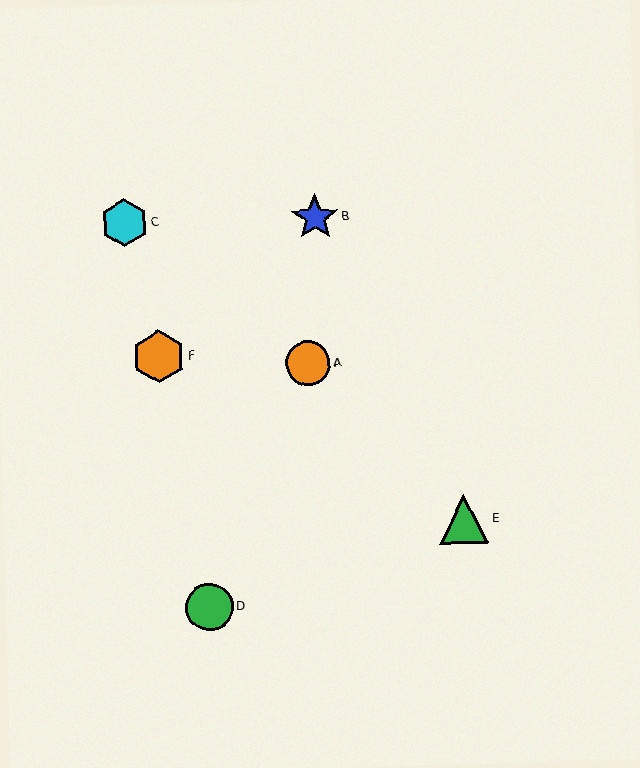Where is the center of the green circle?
The center of the green circle is at (209, 607).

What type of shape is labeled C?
Shape C is a cyan hexagon.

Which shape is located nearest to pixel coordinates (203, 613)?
The green circle (labeled D) at (209, 607) is nearest to that location.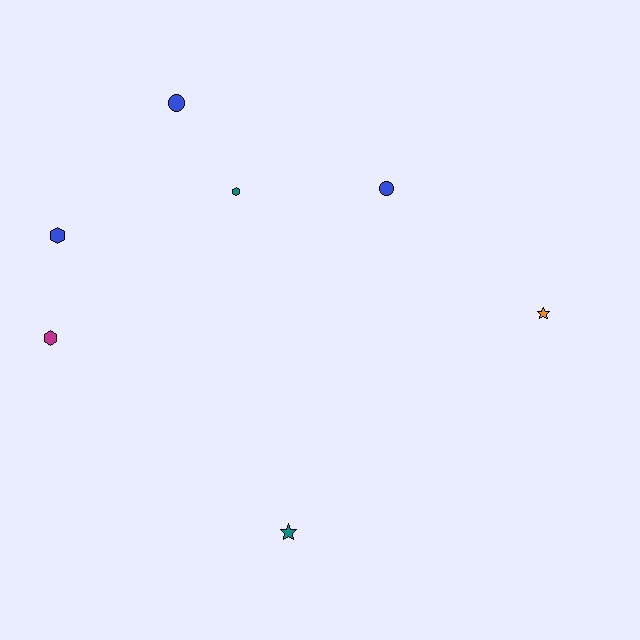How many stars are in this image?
There are 2 stars.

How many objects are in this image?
There are 7 objects.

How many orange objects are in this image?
There is 1 orange object.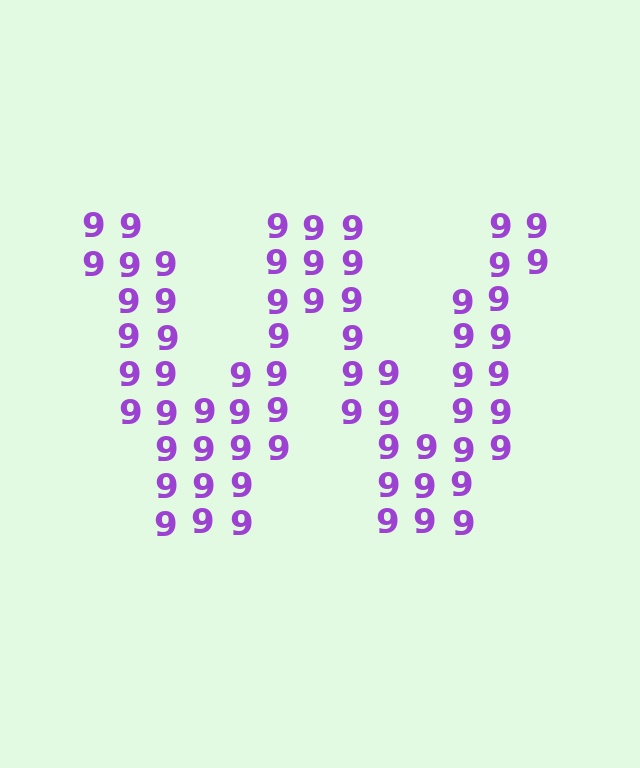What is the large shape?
The large shape is the letter W.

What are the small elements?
The small elements are digit 9's.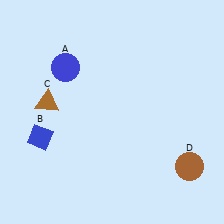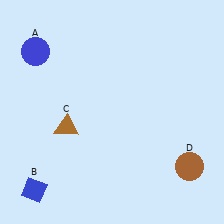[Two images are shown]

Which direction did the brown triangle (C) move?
The brown triangle (C) moved down.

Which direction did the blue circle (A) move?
The blue circle (A) moved left.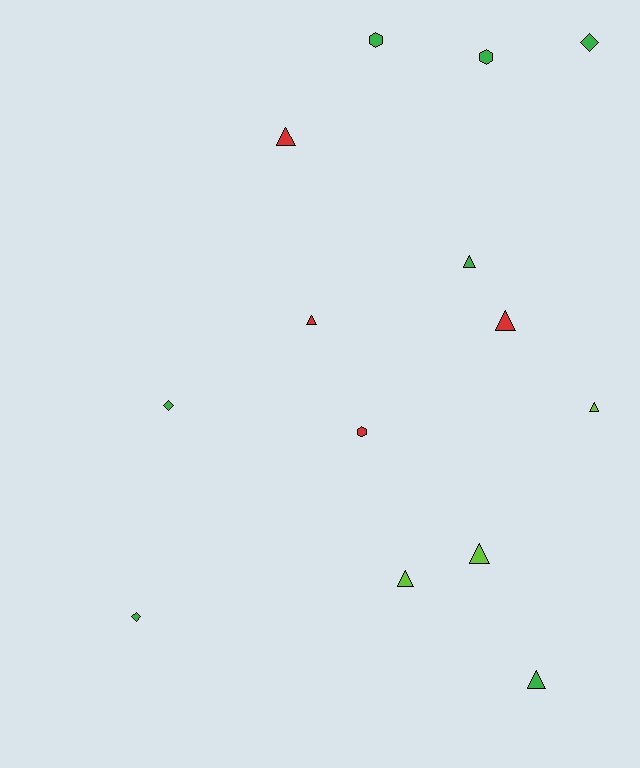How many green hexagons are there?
There are 2 green hexagons.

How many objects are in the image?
There are 14 objects.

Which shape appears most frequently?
Triangle, with 8 objects.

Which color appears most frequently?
Green, with 7 objects.